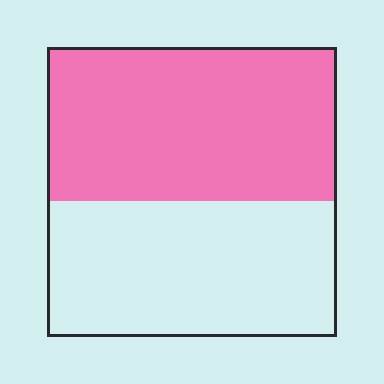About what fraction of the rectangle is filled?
About one half (1/2).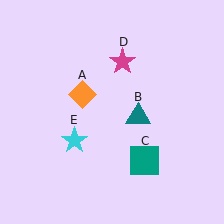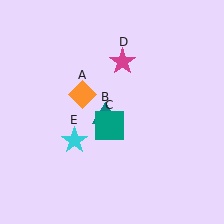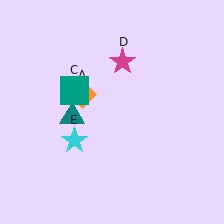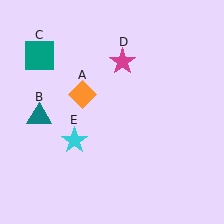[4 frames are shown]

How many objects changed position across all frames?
2 objects changed position: teal triangle (object B), teal square (object C).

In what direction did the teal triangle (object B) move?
The teal triangle (object B) moved left.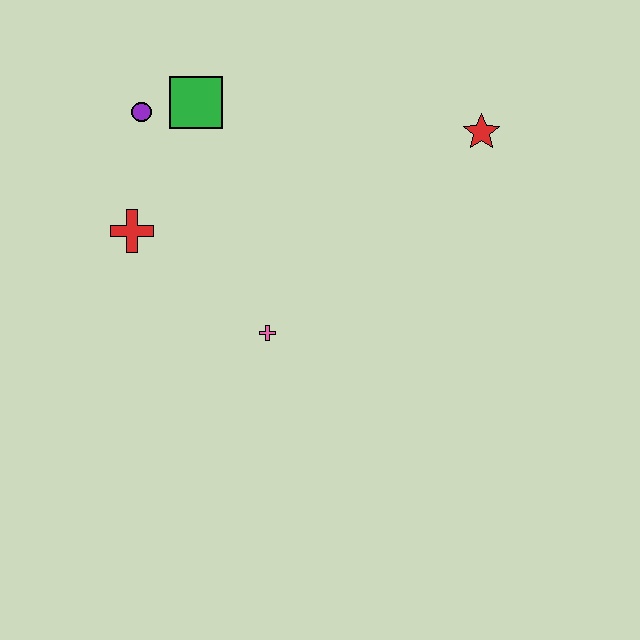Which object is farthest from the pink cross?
The red star is farthest from the pink cross.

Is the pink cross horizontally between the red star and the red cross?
Yes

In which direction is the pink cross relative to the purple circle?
The pink cross is below the purple circle.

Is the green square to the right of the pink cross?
No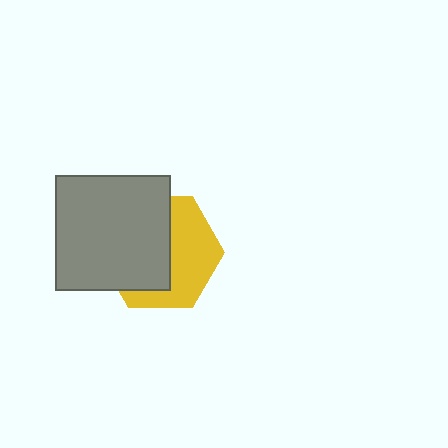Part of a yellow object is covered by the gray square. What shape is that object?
It is a hexagon.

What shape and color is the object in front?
The object in front is a gray square.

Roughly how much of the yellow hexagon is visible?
About half of it is visible (roughly 46%).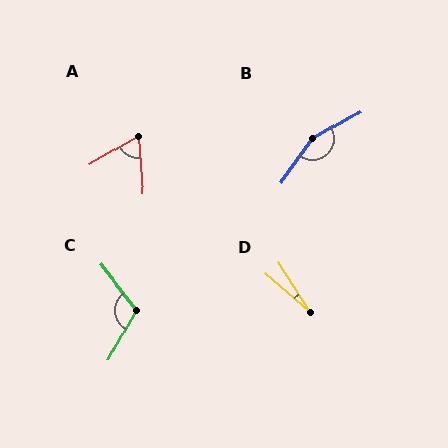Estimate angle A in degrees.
Approximately 64 degrees.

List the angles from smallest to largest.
D (16°), A (64°), C (113°), B (156°).